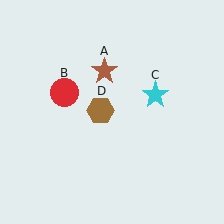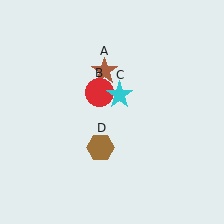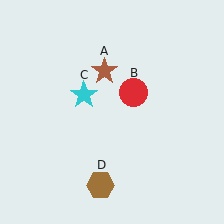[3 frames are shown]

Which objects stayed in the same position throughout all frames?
Brown star (object A) remained stationary.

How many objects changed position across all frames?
3 objects changed position: red circle (object B), cyan star (object C), brown hexagon (object D).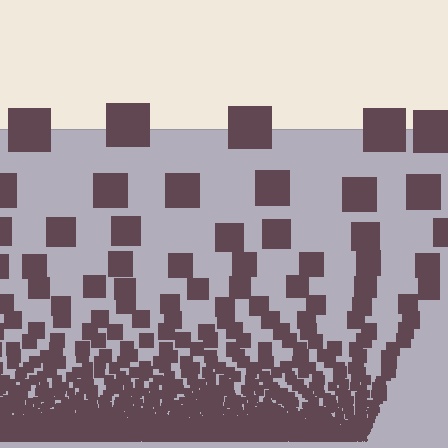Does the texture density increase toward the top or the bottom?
Density increases toward the bottom.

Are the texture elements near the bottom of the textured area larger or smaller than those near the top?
Smaller. The gradient is inverted — elements near the bottom are smaller and denser.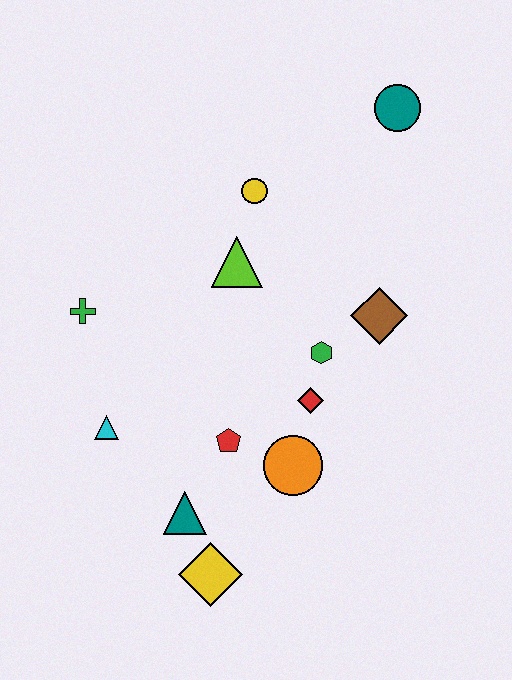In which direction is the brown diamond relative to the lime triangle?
The brown diamond is to the right of the lime triangle.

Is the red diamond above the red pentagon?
Yes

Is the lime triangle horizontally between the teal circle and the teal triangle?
Yes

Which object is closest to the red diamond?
The green hexagon is closest to the red diamond.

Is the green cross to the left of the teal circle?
Yes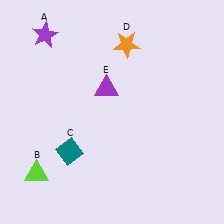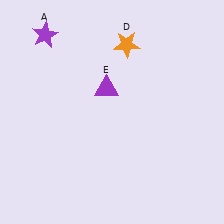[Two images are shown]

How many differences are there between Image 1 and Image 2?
There are 2 differences between the two images.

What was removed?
The lime triangle (B), the teal diamond (C) were removed in Image 2.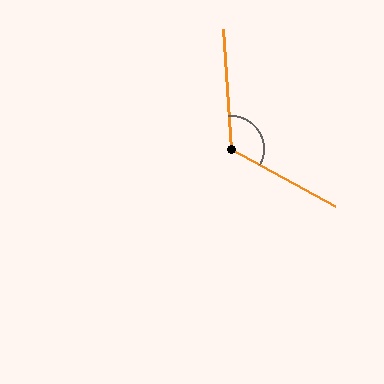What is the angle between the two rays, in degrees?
Approximately 123 degrees.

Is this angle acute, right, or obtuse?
It is obtuse.